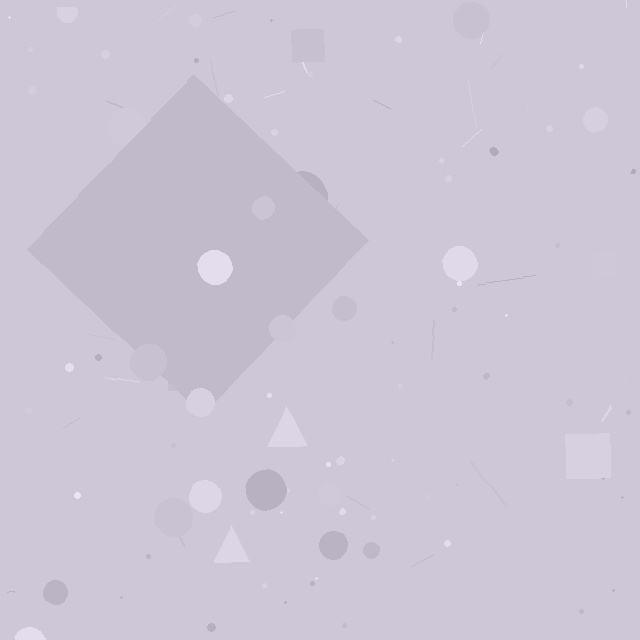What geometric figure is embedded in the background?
A diamond is embedded in the background.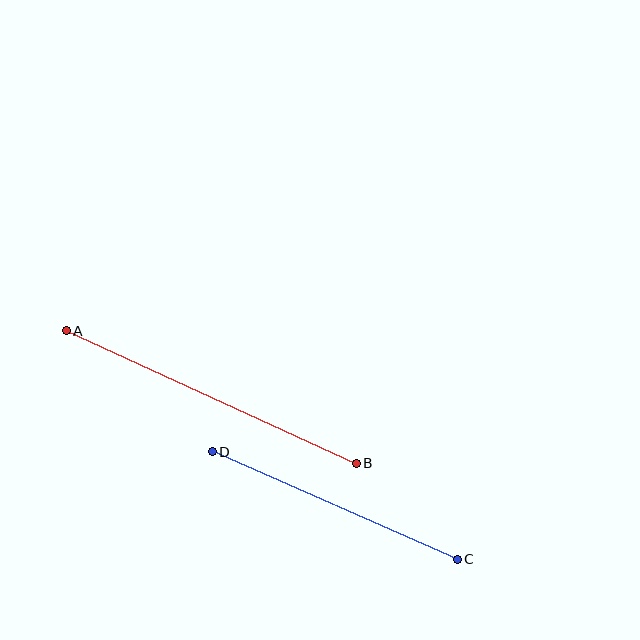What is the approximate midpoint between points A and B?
The midpoint is at approximately (211, 397) pixels.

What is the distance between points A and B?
The distance is approximately 319 pixels.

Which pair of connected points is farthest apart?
Points A and B are farthest apart.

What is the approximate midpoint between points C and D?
The midpoint is at approximately (335, 506) pixels.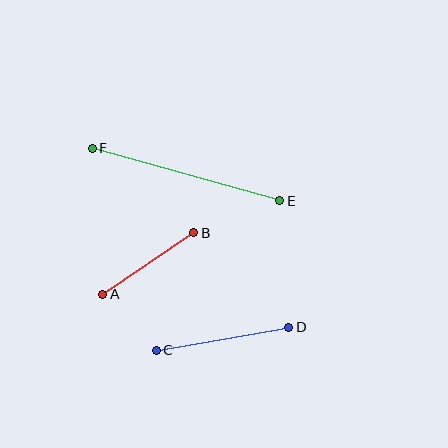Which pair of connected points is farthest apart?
Points E and F are farthest apart.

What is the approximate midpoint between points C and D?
The midpoint is at approximately (223, 339) pixels.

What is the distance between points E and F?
The distance is approximately 195 pixels.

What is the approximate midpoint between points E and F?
The midpoint is at approximately (186, 175) pixels.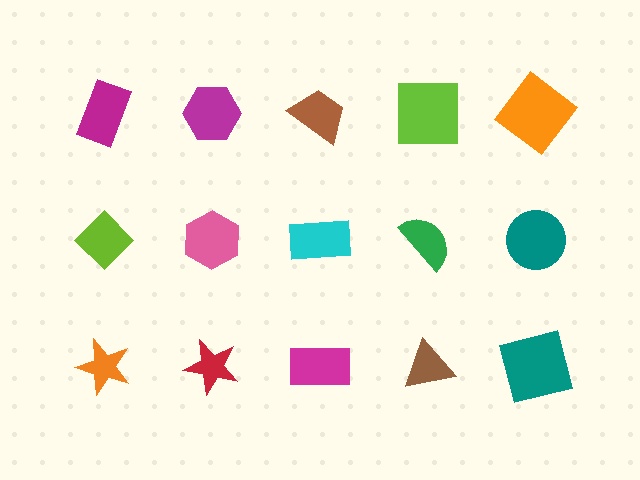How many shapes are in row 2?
5 shapes.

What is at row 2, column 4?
A green semicircle.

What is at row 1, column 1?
A magenta rectangle.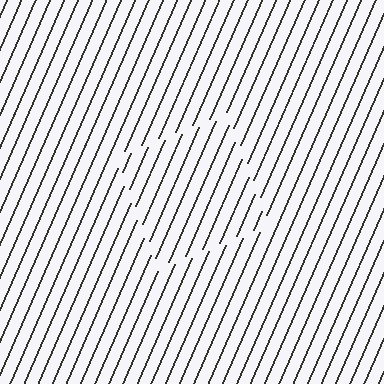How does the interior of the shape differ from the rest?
The interior of the shape contains the same grating, shifted by half a period — the contour is defined by the phase discontinuity where line-ends from the inner and outer gratings abut.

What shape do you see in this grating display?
An illusory square. The interior of the shape contains the same grating, shifted by half a period — the contour is defined by the phase discontinuity where line-ends from the inner and outer gratings abut.